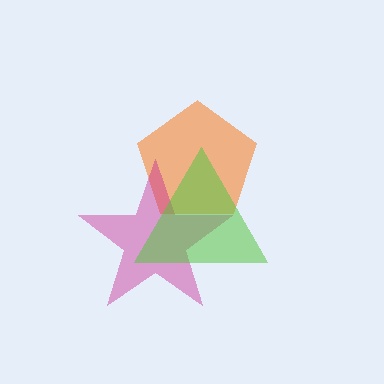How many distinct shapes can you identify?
There are 3 distinct shapes: an orange pentagon, a magenta star, a lime triangle.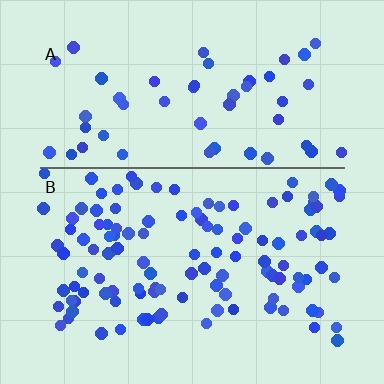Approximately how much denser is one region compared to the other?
Approximately 2.2× — region B over region A.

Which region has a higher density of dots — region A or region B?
B (the bottom).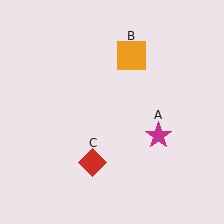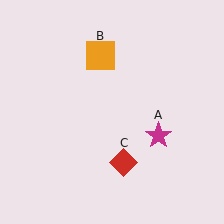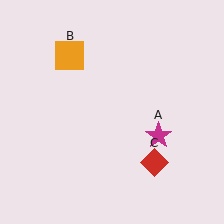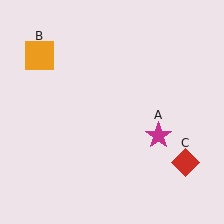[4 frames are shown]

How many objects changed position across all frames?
2 objects changed position: orange square (object B), red diamond (object C).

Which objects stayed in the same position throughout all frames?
Magenta star (object A) remained stationary.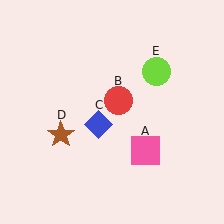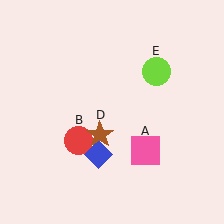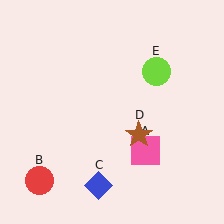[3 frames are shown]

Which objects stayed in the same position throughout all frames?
Pink square (object A) and lime circle (object E) remained stationary.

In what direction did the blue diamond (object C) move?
The blue diamond (object C) moved down.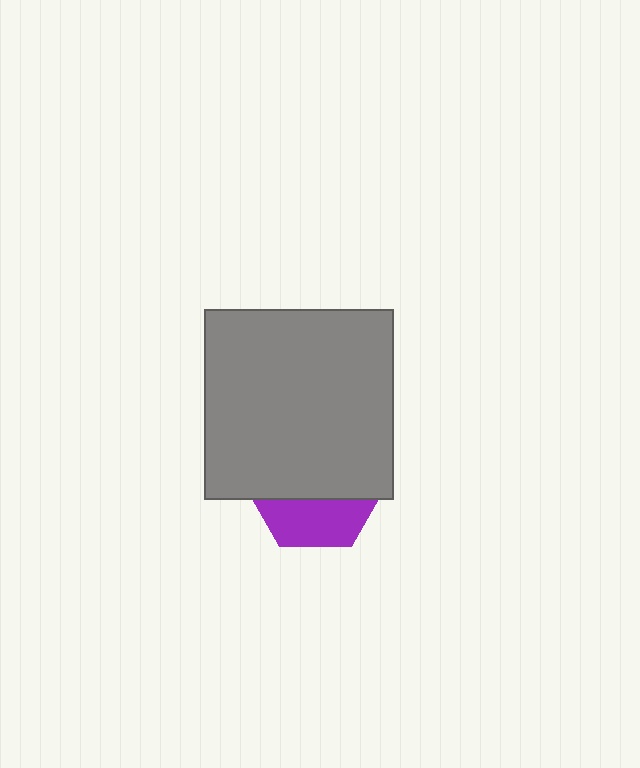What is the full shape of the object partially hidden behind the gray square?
The partially hidden object is a purple hexagon.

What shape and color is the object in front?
The object in front is a gray square.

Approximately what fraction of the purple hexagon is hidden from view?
Roughly 66% of the purple hexagon is hidden behind the gray square.